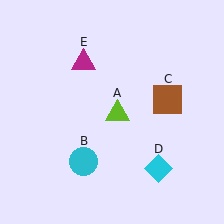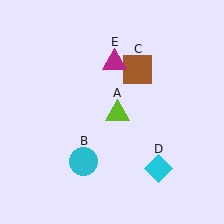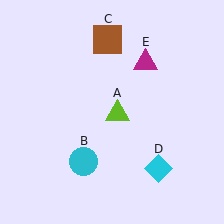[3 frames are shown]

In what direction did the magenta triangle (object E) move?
The magenta triangle (object E) moved right.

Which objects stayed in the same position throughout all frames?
Lime triangle (object A) and cyan circle (object B) and cyan diamond (object D) remained stationary.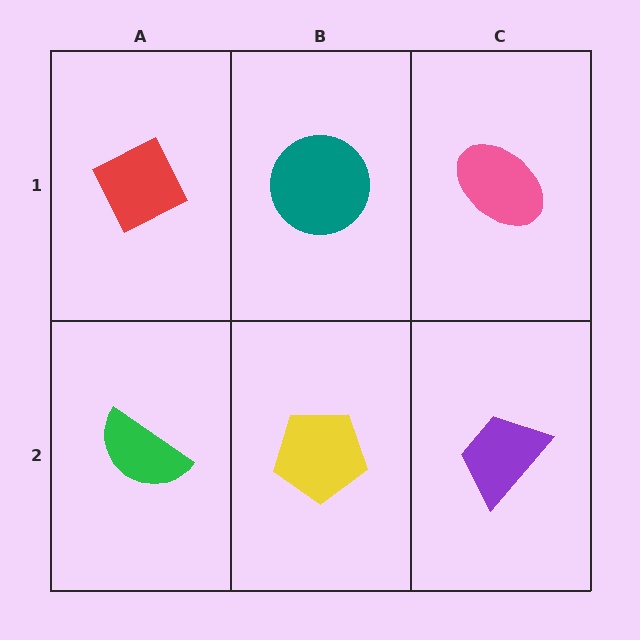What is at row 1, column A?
A red diamond.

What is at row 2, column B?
A yellow pentagon.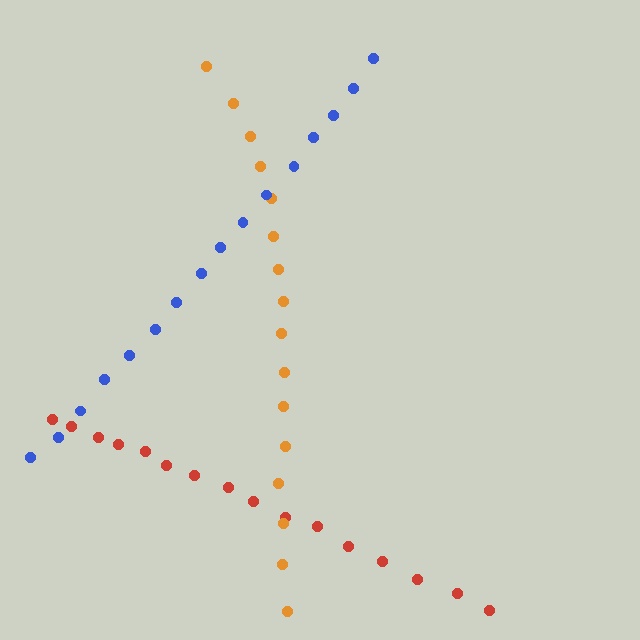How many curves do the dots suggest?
There are 3 distinct paths.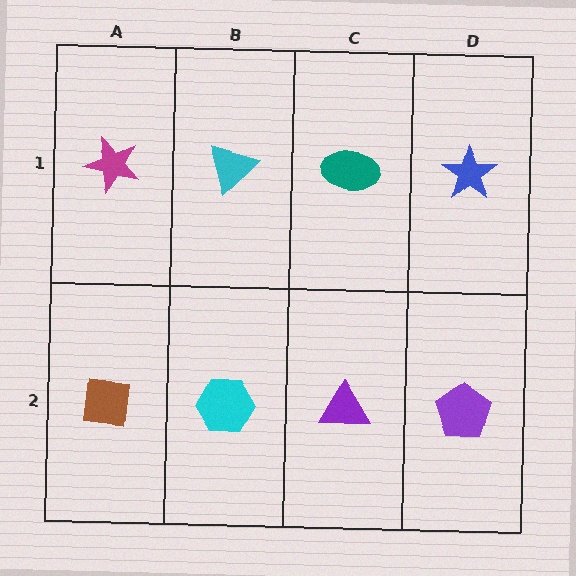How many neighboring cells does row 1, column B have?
3.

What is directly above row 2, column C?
A teal ellipse.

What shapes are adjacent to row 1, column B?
A cyan hexagon (row 2, column B), a magenta star (row 1, column A), a teal ellipse (row 1, column C).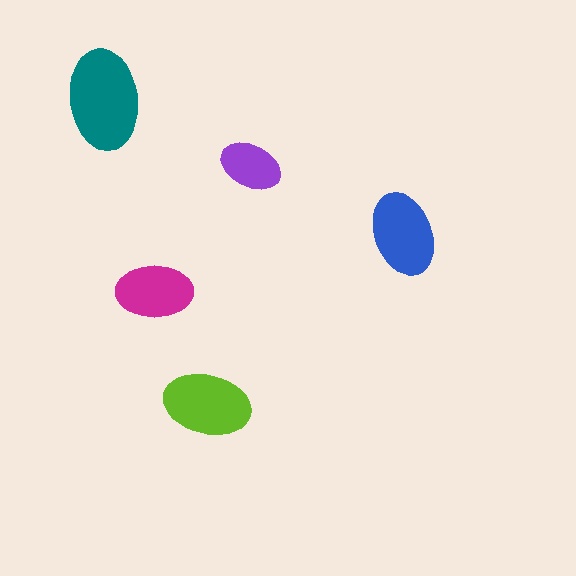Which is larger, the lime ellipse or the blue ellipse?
The lime one.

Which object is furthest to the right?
The blue ellipse is rightmost.